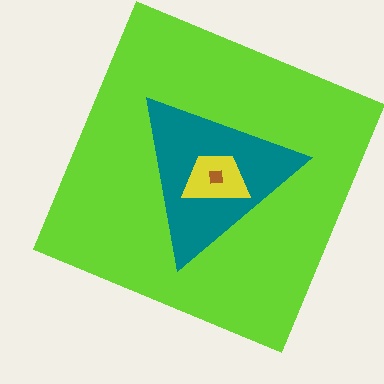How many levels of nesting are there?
4.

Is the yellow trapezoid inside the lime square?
Yes.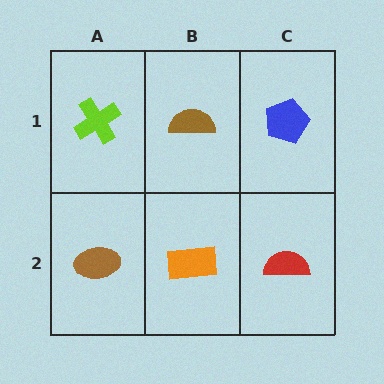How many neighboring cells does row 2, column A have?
2.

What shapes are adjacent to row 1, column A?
A brown ellipse (row 2, column A), a brown semicircle (row 1, column B).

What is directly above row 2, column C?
A blue pentagon.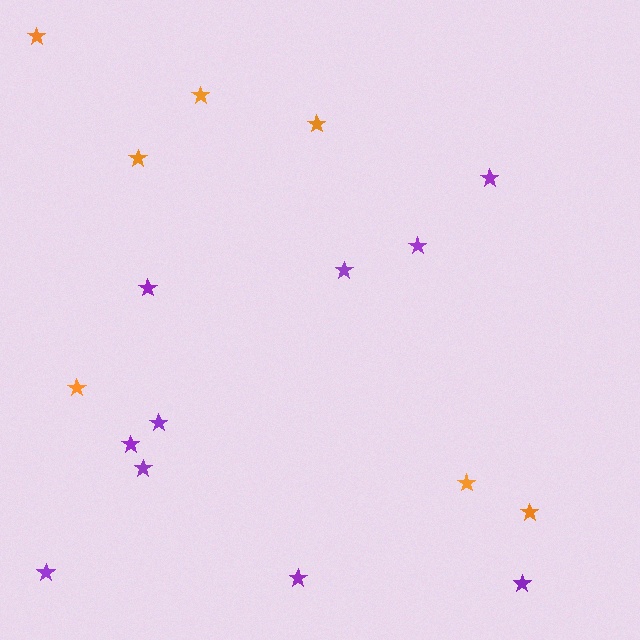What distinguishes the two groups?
There are 2 groups: one group of orange stars (7) and one group of purple stars (10).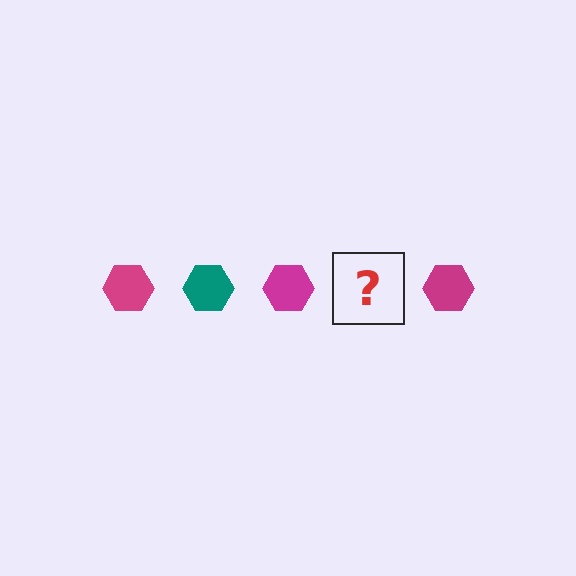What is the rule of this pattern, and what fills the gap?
The rule is that the pattern cycles through magenta, teal hexagons. The gap should be filled with a teal hexagon.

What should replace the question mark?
The question mark should be replaced with a teal hexagon.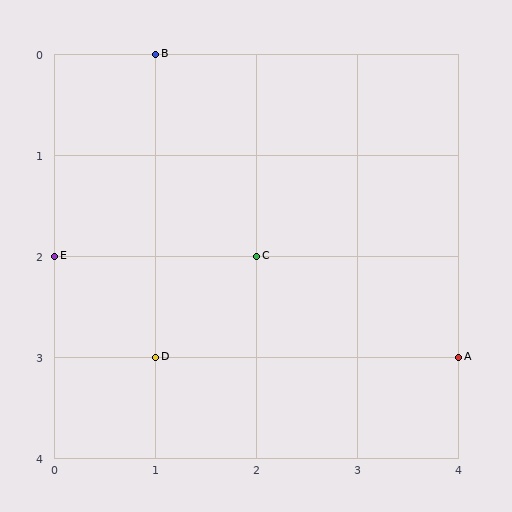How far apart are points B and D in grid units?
Points B and D are 3 rows apart.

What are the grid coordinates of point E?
Point E is at grid coordinates (0, 2).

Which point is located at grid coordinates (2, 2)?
Point C is at (2, 2).